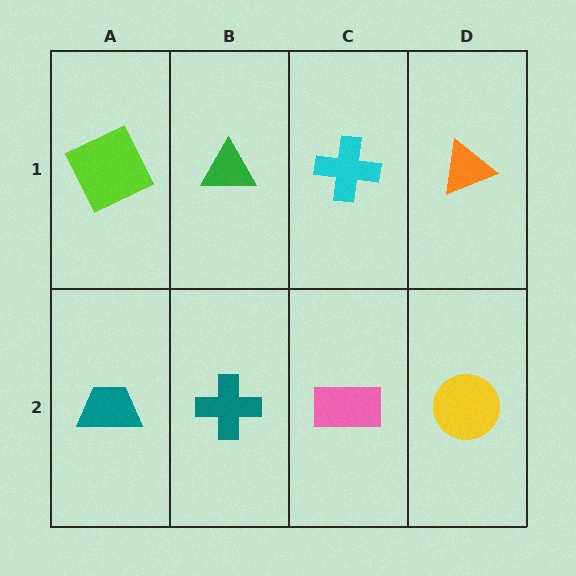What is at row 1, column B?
A green triangle.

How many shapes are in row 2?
4 shapes.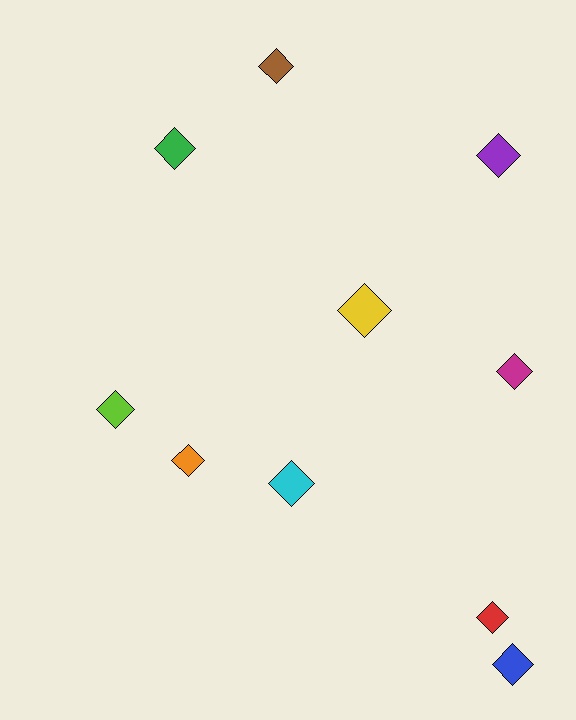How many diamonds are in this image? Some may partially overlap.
There are 10 diamonds.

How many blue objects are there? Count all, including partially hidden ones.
There is 1 blue object.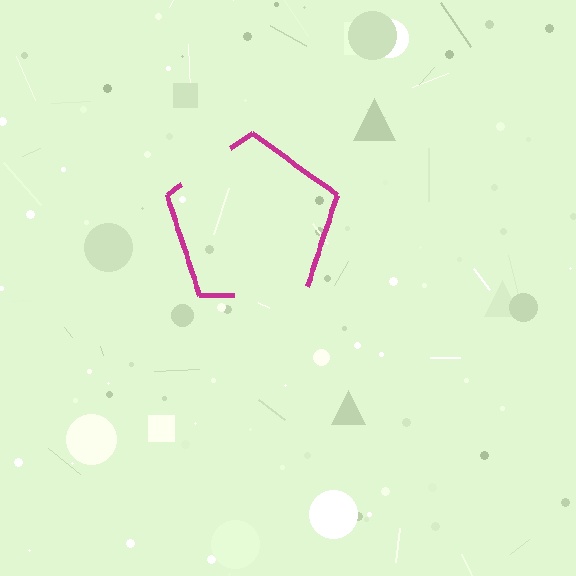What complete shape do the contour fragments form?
The contour fragments form a pentagon.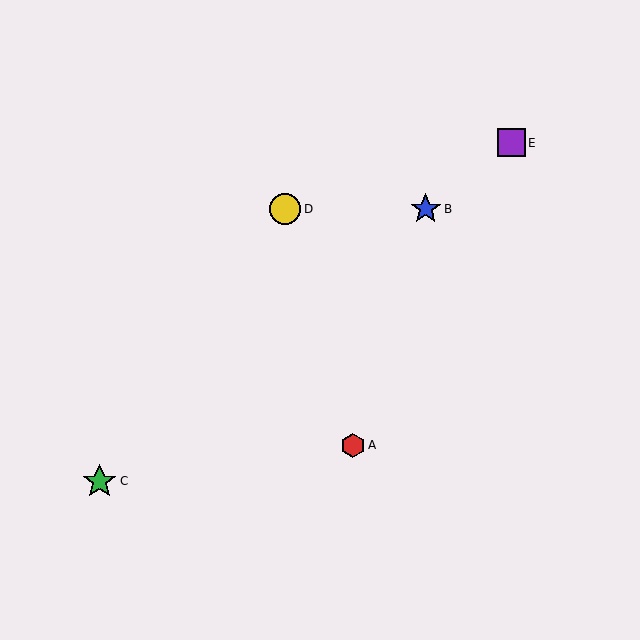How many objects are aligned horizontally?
2 objects (B, D) are aligned horizontally.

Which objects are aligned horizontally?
Objects B, D are aligned horizontally.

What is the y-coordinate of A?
Object A is at y≈445.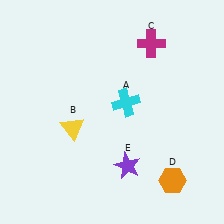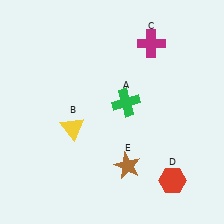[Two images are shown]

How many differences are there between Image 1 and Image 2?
There are 3 differences between the two images.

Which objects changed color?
A changed from cyan to green. D changed from orange to red. E changed from purple to brown.